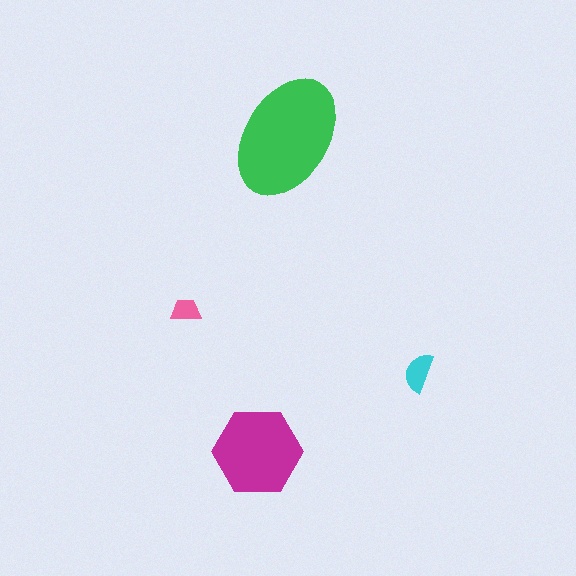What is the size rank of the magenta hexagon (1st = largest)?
2nd.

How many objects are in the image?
There are 4 objects in the image.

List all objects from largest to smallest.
The green ellipse, the magenta hexagon, the cyan semicircle, the pink trapezoid.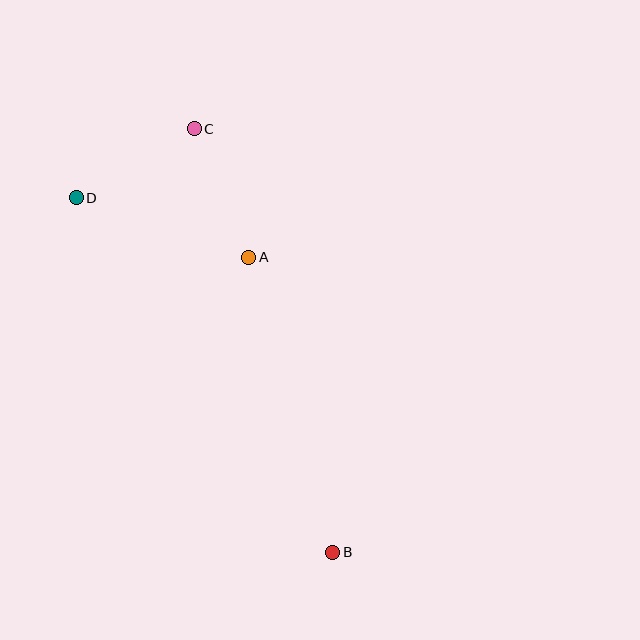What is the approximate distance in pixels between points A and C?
The distance between A and C is approximately 140 pixels.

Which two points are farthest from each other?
Points B and C are farthest from each other.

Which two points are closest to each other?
Points C and D are closest to each other.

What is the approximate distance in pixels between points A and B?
The distance between A and B is approximately 307 pixels.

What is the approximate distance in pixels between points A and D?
The distance between A and D is approximately 182 pixels.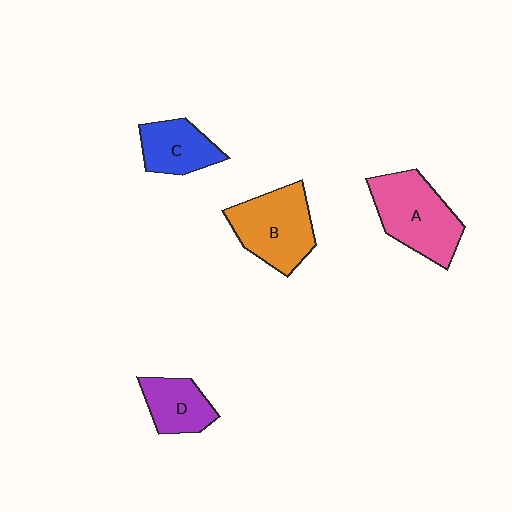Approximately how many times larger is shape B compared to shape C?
Approximately 1.5 times.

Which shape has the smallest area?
Shape D (purple).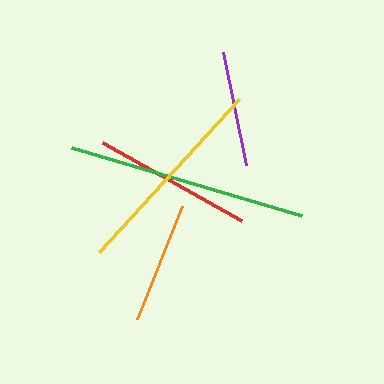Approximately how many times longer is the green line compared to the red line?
The green line is approximately 1.5 times the length of the red line.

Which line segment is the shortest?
The purple line is the shortest at approximately 116 pixels.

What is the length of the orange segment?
The orange segment is approximately 121 pixels long.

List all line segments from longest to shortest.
From longest to shortest: green, yellow, red, orange, purple.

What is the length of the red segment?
The red segment is approximately 159 pixels long.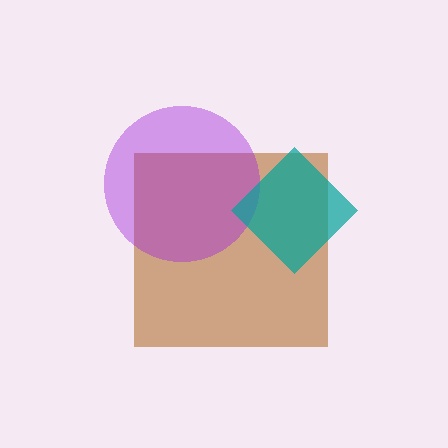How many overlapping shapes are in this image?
There are 3 overlapping shapes in the image.